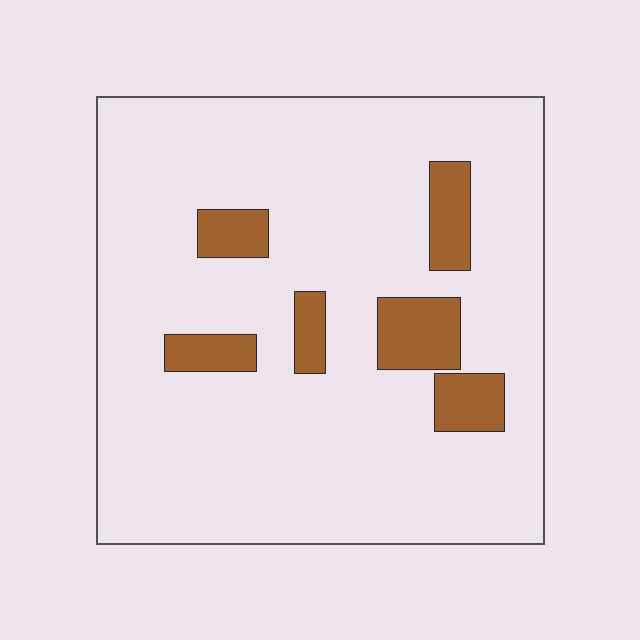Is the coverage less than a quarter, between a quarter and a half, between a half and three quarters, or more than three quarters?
Less than a quarter.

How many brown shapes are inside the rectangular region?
6.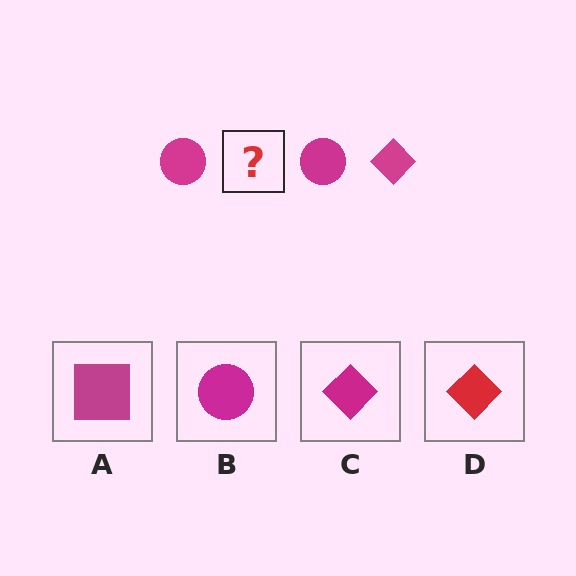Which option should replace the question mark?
Option C.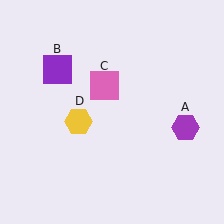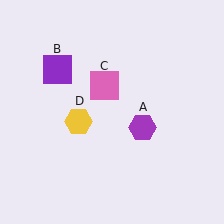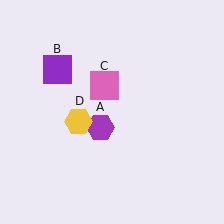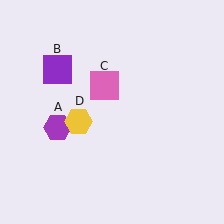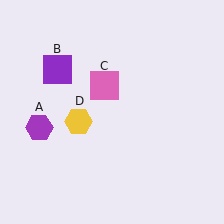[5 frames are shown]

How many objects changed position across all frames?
1 object changed position: purple hexagon (object A).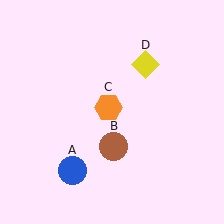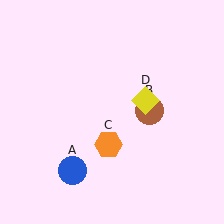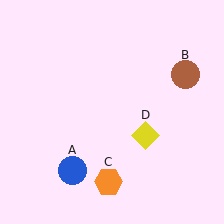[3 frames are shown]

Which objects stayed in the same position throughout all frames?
Blue circle (object A) remained stationary.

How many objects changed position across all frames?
3 objects changed position: brown circle (object B), orange hexagon (object C), yellow diamond (object D).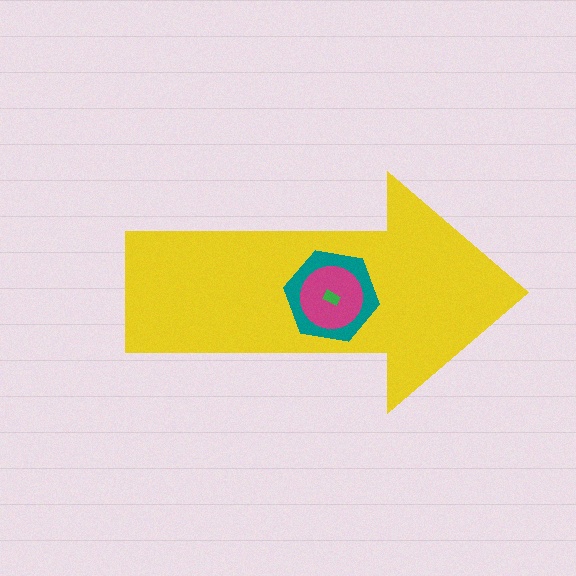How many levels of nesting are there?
4.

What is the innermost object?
The green rectangle.